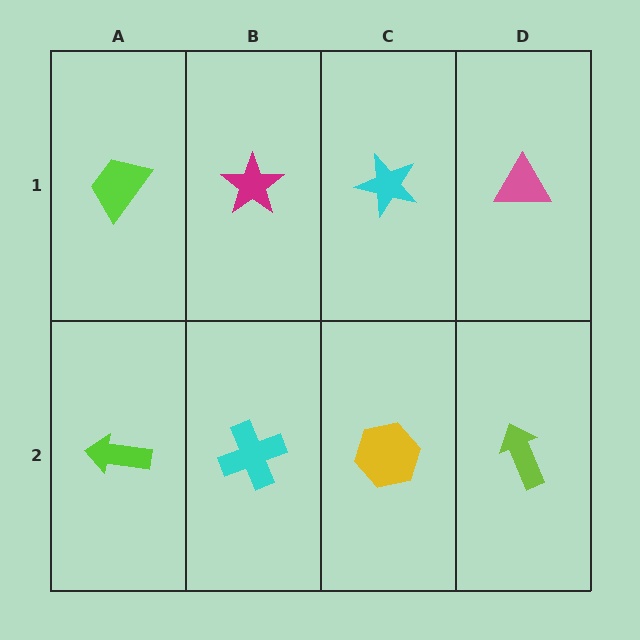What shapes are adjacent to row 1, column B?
A cyan cross (row 2, column B), a lime trapezoid (row 1, column A), a cyan star (row 1, column C).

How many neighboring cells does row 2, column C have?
3.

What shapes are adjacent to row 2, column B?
A magenta star (row 1, column B), a lime arrow (row 2, column A), a yellow hexagon (row 2, column C).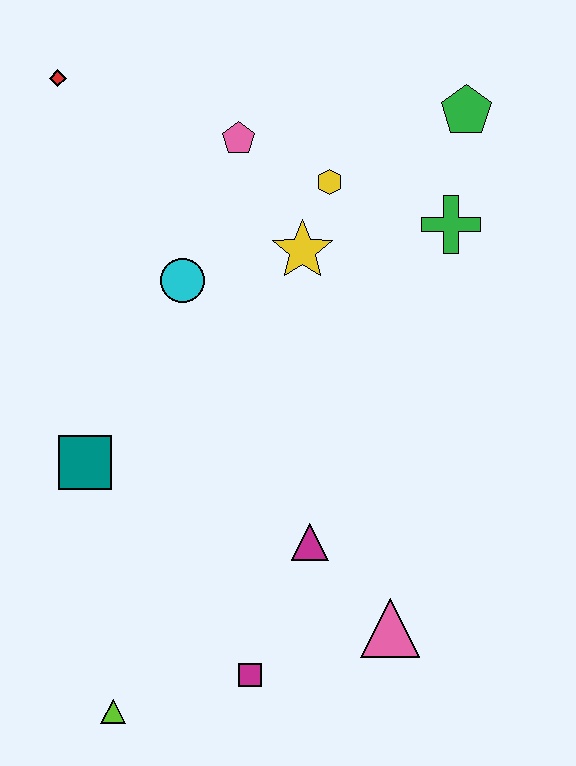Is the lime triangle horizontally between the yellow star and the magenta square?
No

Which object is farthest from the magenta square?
The red diamond is farthest from the magenta square.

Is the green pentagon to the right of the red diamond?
Yes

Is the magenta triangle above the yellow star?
No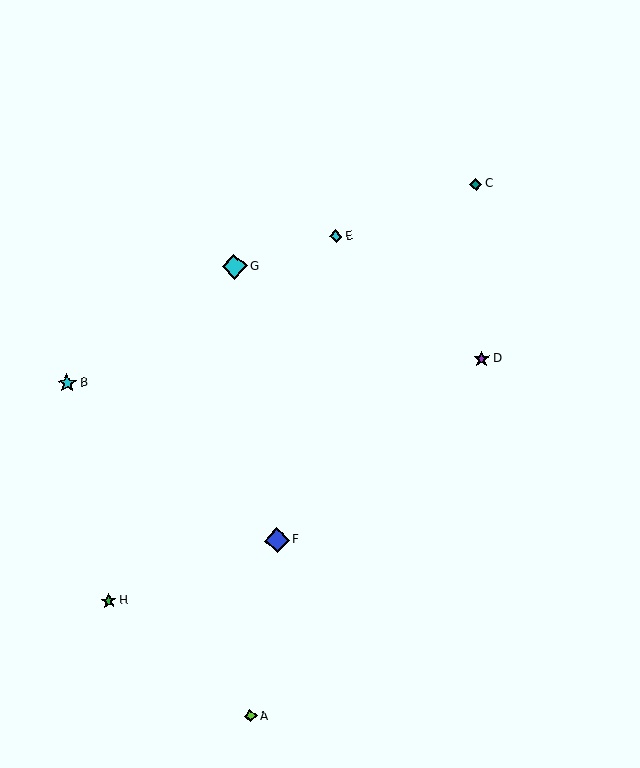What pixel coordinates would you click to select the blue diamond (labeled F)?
Click at (277, 540) to select the blue diamond F.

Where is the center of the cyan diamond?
The center of the cyan diamond is at (235, 266).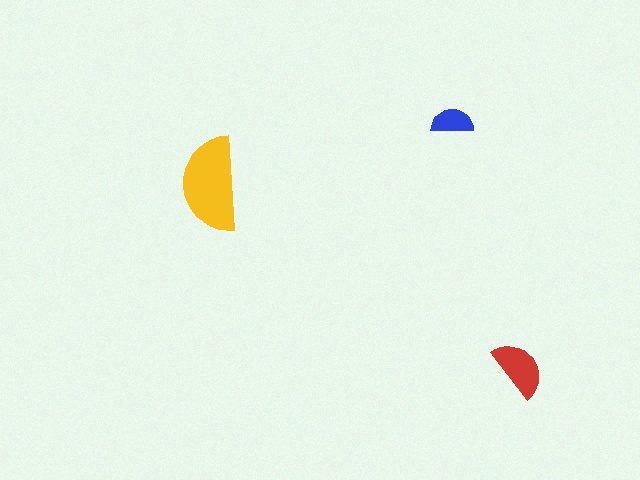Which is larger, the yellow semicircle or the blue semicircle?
The yellow one.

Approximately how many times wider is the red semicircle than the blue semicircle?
About 1.5 times wider.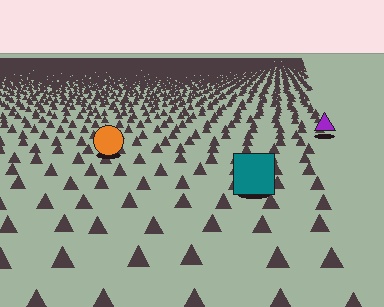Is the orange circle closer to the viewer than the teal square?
No. The teal square is closer — you can tell from the texture gradient: the ground texture is coarser near it.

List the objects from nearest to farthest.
From nearest to farthest: the teal square, the orange circle, the purple triangle.